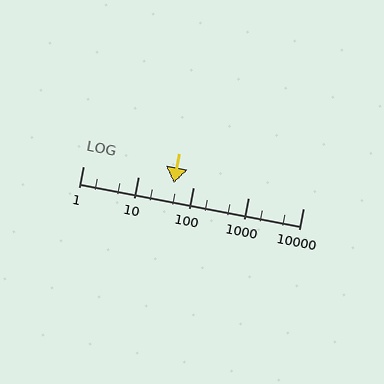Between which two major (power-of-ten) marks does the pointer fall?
The pointer is between 10 and 100.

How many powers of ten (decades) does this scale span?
The scale spans 4 decades, from 1 to 10000.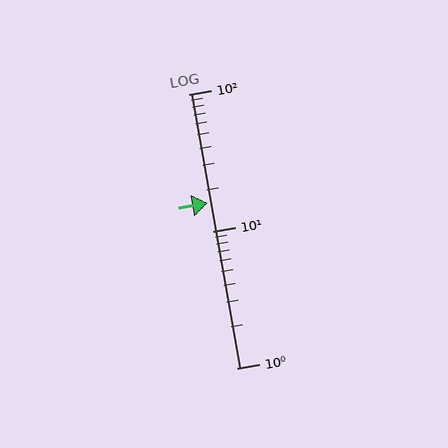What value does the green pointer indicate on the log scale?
The pointer indicates approximately 16.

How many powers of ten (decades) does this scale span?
The scale spans 2 decades, from 1 to 100.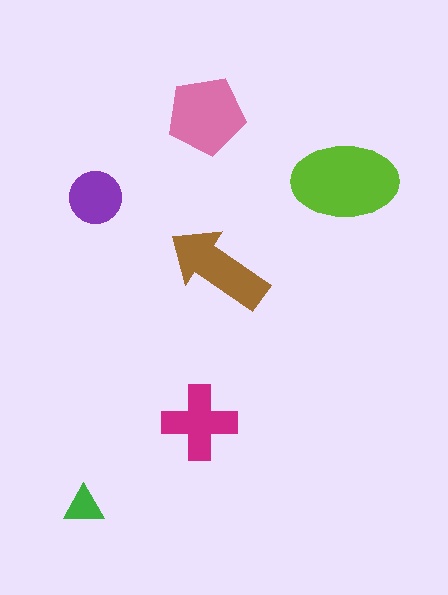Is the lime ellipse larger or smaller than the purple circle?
Larger.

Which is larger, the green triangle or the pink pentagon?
The pink pentagon.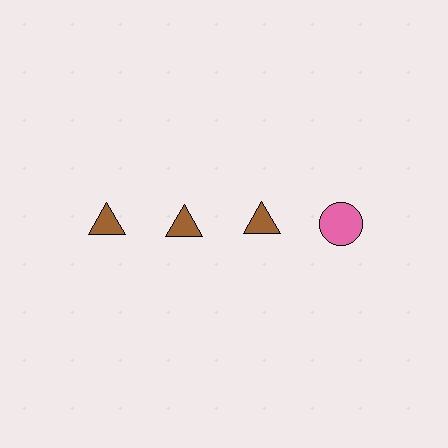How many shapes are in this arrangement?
There are 4 shapes arranged in a grid pattern.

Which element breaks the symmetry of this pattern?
The pink circle in the top row, second from right column breaks the symmetry. All other shapes are brown triangles.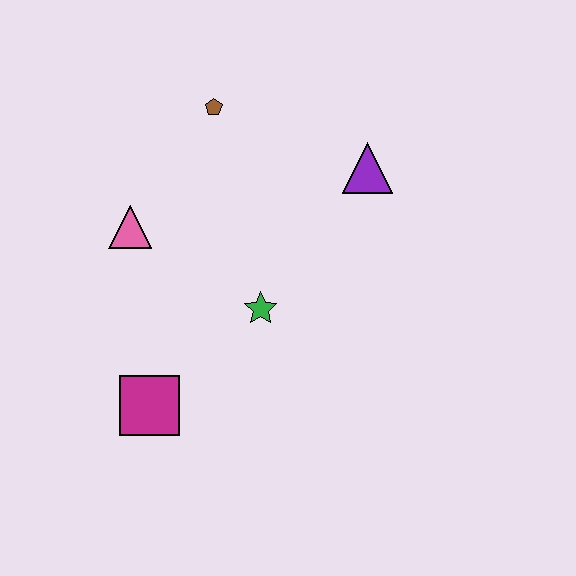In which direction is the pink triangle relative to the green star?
The pink triangle is to the left of the green star.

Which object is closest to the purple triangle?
The brown pentagon is closest to the purple triangle.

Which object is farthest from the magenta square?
The purple triangle is farthest from the magenta square.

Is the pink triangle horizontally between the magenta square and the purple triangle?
No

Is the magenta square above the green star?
No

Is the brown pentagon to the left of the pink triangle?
No